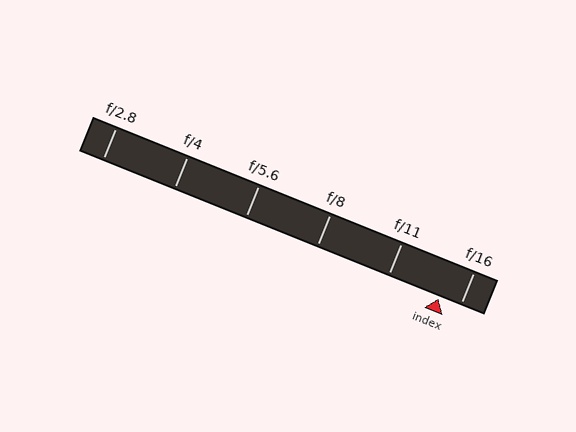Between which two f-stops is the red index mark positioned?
The index mark is between f/11 and f/16.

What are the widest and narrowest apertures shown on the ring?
The widest aperture shown is f/2.8 and the narrowest is f/16.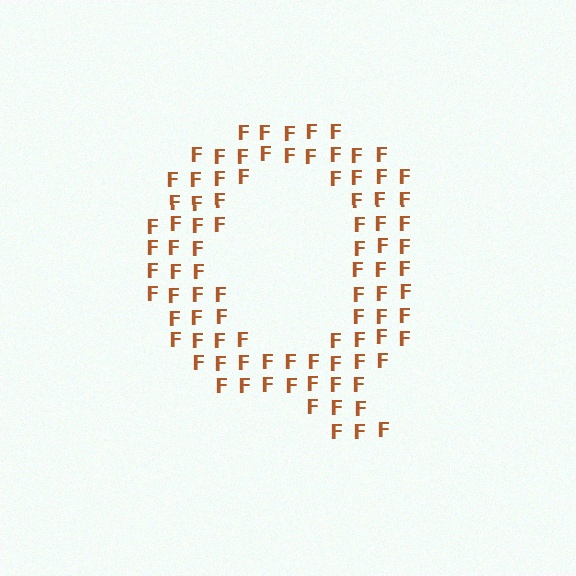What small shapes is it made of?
It is made of small letter F's.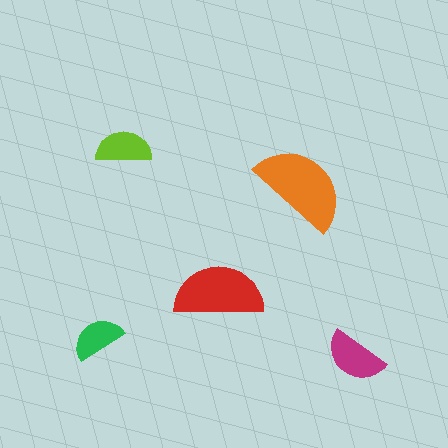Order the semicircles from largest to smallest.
the orange one, the red one, the magenta one, the lime one, the green one.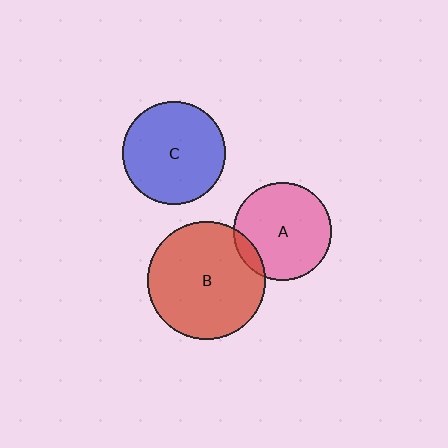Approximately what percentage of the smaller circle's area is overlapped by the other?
Approximately 10%.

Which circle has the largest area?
Circle B (red).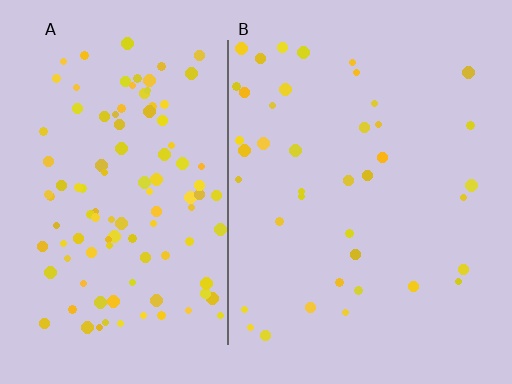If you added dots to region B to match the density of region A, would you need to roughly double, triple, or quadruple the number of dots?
Approximately triple.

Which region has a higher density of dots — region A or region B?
A (the left).